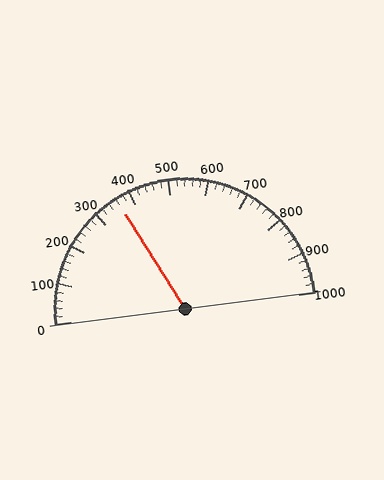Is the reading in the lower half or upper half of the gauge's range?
The reading is in the lower half of the range (0 to 1000).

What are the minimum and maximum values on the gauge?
The gauge ranges from 0 to 1000.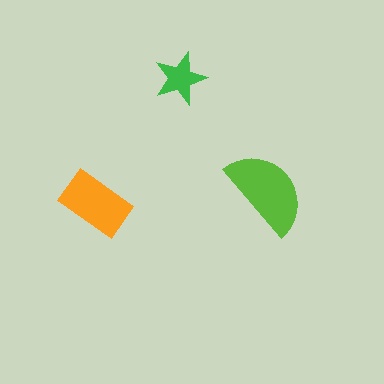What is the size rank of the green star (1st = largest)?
3rd.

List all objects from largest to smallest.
The lime semicircle, the orange rectangle, the green star.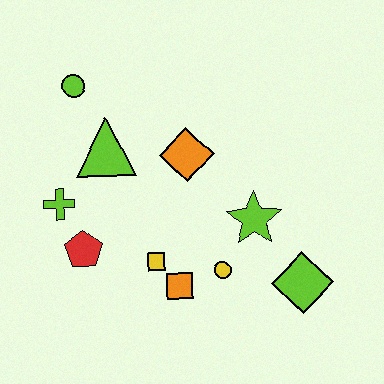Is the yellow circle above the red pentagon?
No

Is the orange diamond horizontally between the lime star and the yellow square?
Yes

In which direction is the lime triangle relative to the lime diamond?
The lime triangle is to the left of the lime diamond.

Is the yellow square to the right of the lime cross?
Yes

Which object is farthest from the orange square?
The lime circle is farthest from the orange square.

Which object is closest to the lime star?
The yellow circle is closest to the lime star.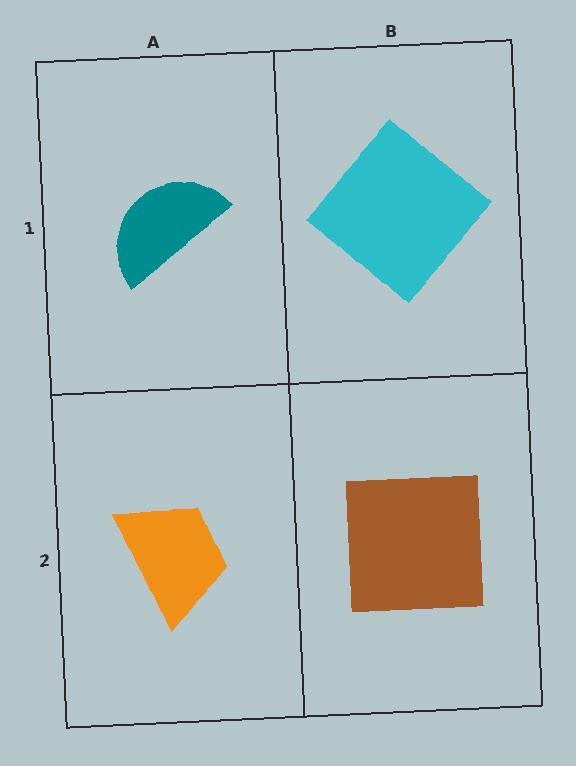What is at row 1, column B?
A cyan diamond.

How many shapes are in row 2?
2 shapes.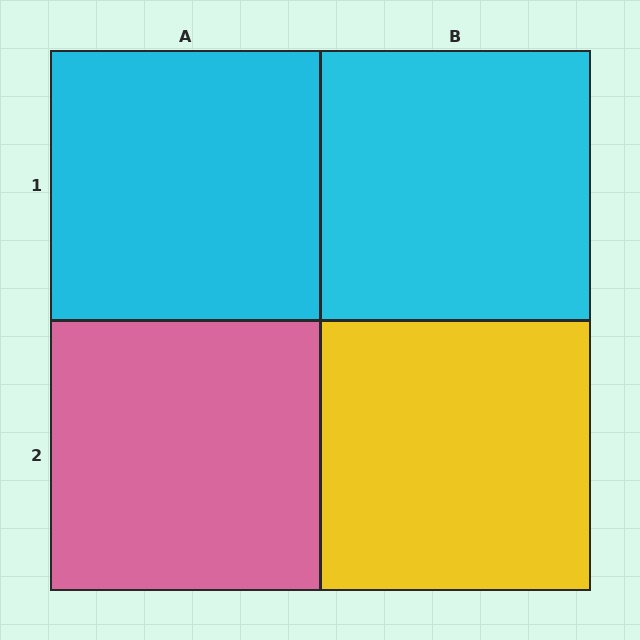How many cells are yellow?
1 cell is yellow.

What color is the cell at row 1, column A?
Cyan.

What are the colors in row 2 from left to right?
Pink, yellow.